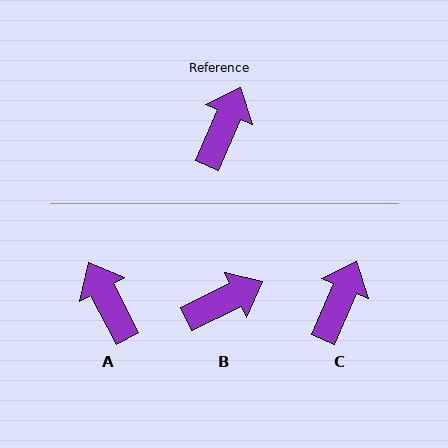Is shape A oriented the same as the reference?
No, it is off by about 51 degrees.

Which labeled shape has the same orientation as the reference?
C.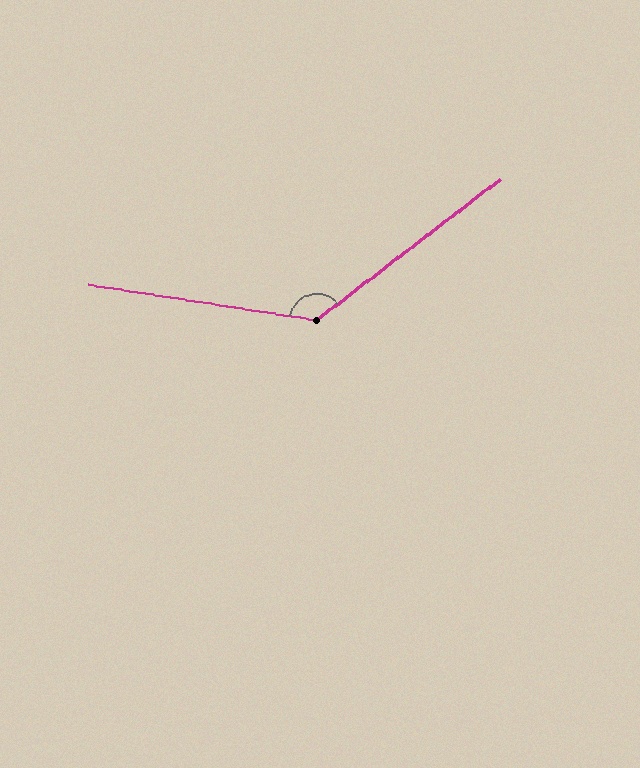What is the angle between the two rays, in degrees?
Approximately 134 degrees.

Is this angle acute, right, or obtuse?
It is obtuse.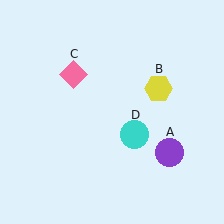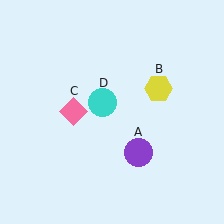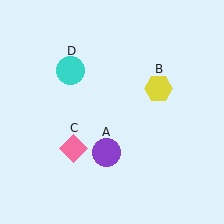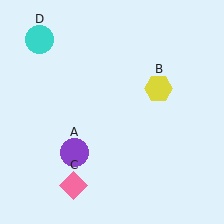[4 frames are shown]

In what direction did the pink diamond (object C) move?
The pink diamond (object C) moved down.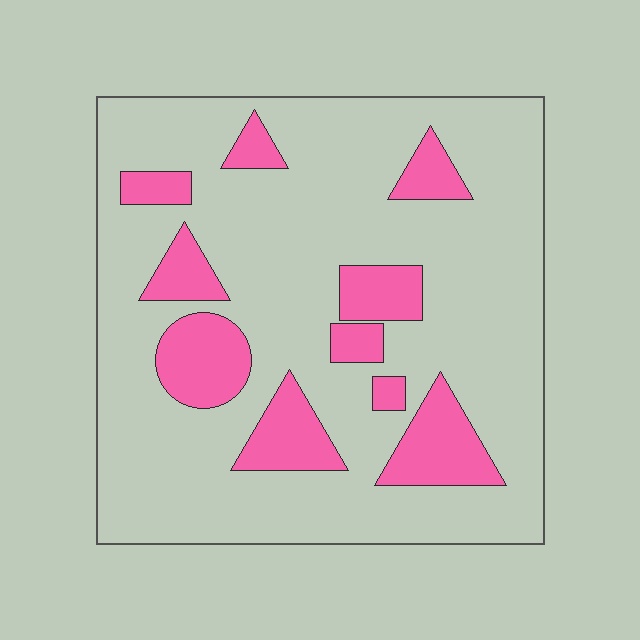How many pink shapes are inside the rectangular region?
10.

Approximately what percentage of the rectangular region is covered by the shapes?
Approximately 20%.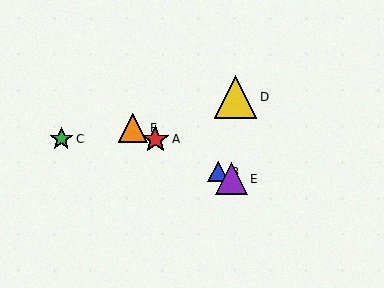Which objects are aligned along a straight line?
Objects A, B, E, F are aligned along a straight line.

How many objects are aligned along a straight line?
4 objects (A, B, E, F) are aligned along a straight line.